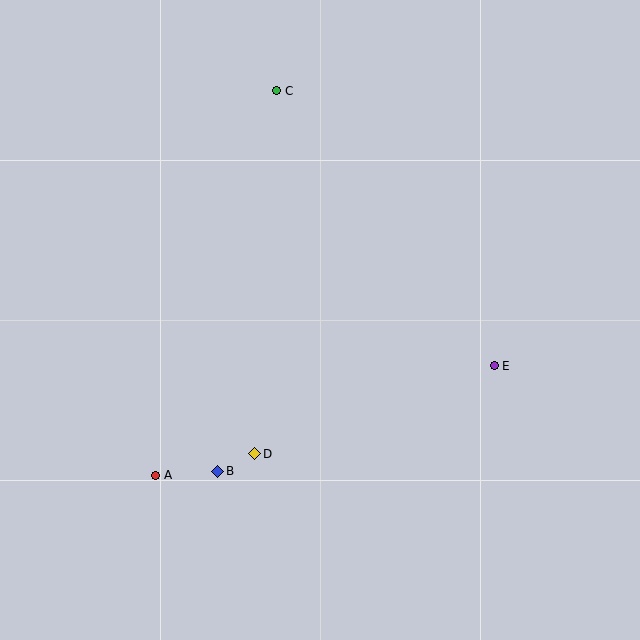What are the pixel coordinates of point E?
Point E is at (494, 366).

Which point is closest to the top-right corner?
Point C is closest to the top-right corner.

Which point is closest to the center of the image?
Point D at (255, 454) is closest to the center.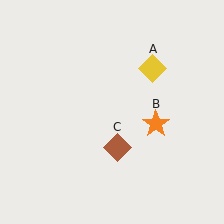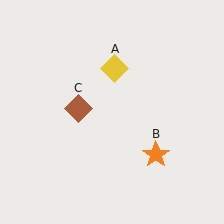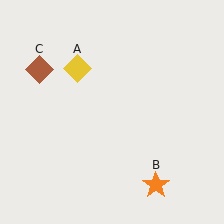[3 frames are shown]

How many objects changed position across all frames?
3 objects changed position: yellow diamond (object A), orange star (object B), brown diamond (object C).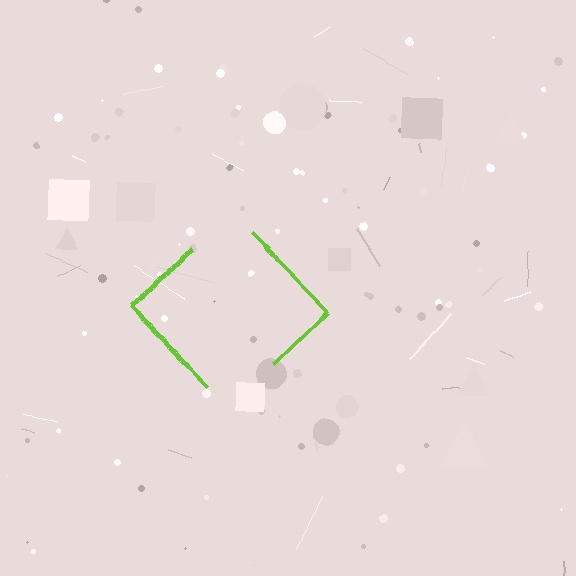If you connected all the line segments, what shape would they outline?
They would outline a diamond.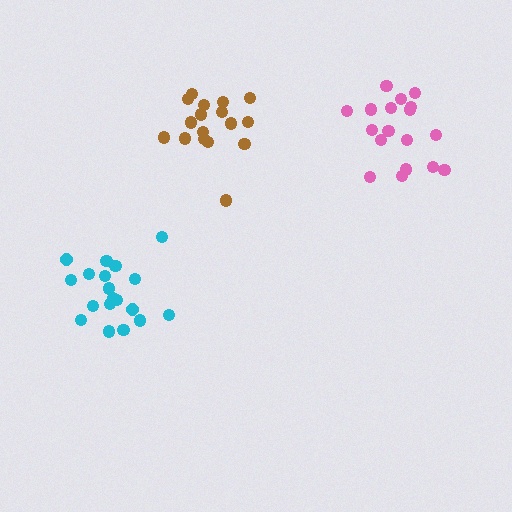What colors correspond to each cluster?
The clusters are colored: brown, pink, cyan.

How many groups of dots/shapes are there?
There are 3 groups.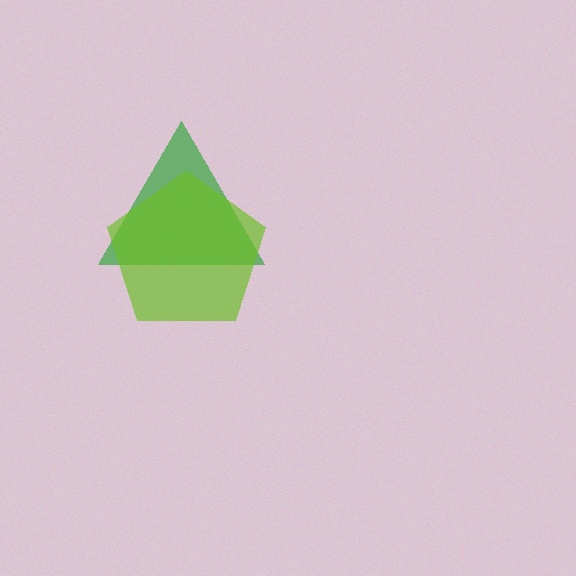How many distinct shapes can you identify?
There are 2 distinct shapes: a green triangle, a lime pentagon.